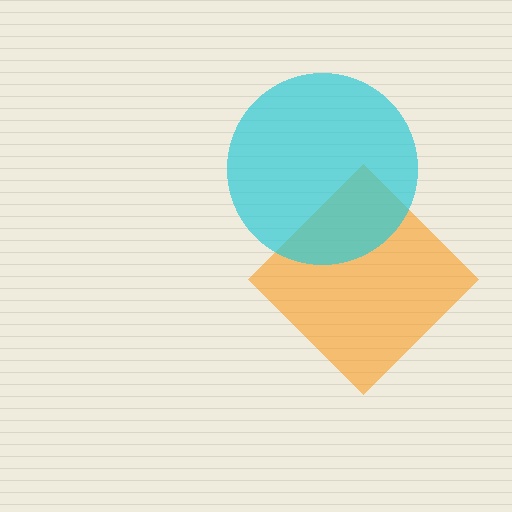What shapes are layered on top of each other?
The layered shapes are: an orange diamond, a cyan circle.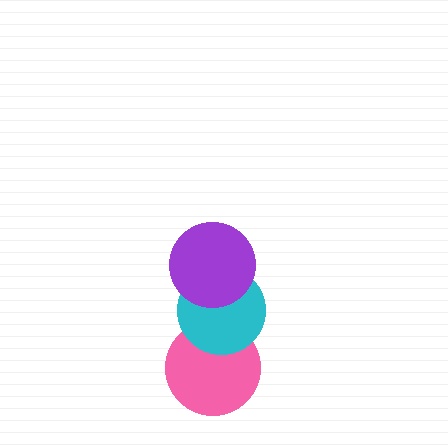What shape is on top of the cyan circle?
The purple circle is on top of the cyan circle.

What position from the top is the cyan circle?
The cyan circle is 2nd from the top.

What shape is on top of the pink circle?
The cyan circle is on top of the pink circle.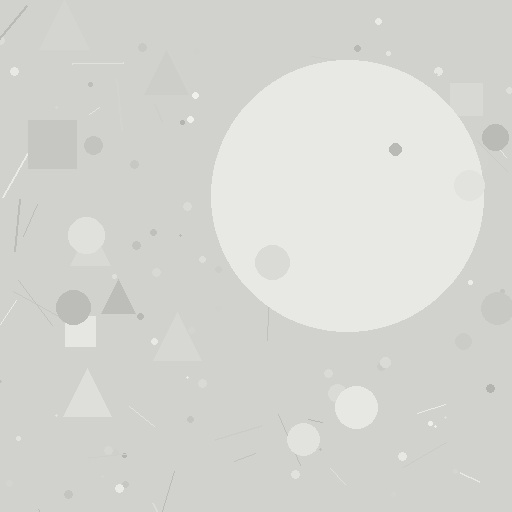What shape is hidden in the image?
A circle is hidden in the image.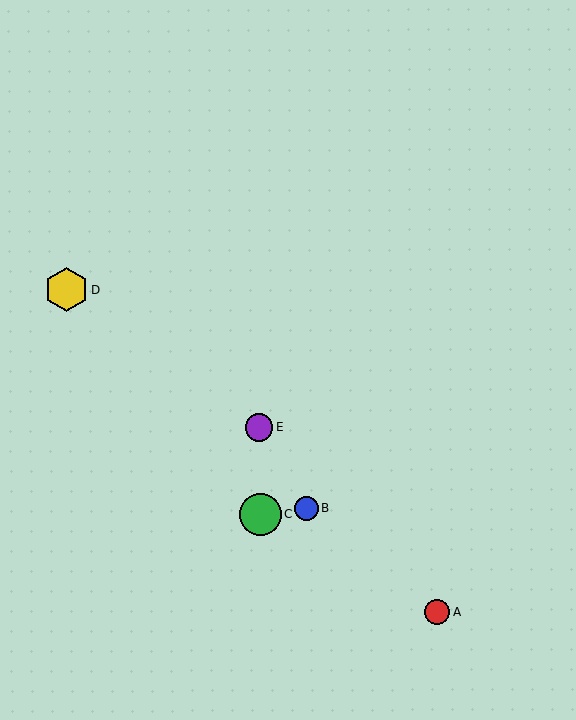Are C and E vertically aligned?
Yes, both are at x≈260.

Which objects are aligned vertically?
Objects C, E are aligned vertically.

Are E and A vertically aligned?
No, E is at x≈259 and A is at x≈437.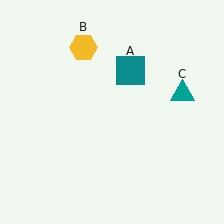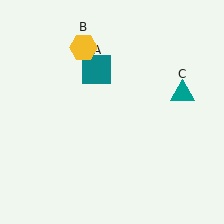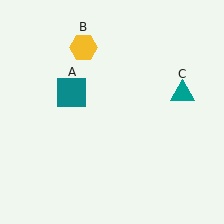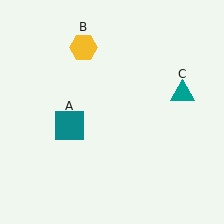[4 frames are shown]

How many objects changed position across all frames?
1 object changed position: teal square (object A).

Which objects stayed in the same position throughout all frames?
Yellow hexagon (object B) and teal triangle (object C) remained stationary.